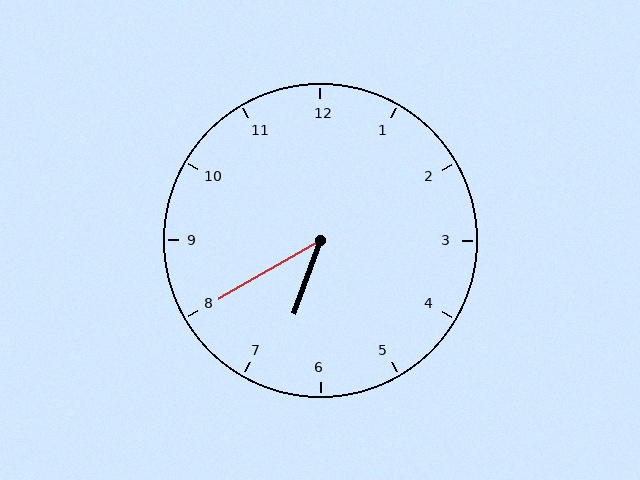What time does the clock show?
6:40.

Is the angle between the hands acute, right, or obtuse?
It is acute.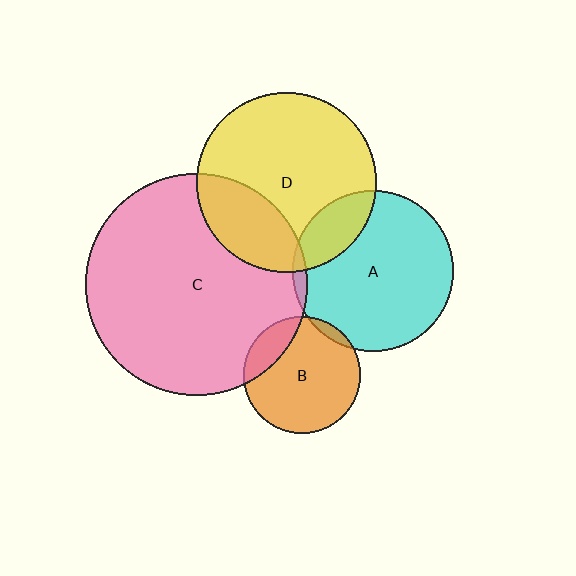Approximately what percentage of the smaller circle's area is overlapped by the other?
Approximately 25%.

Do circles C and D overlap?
Yes.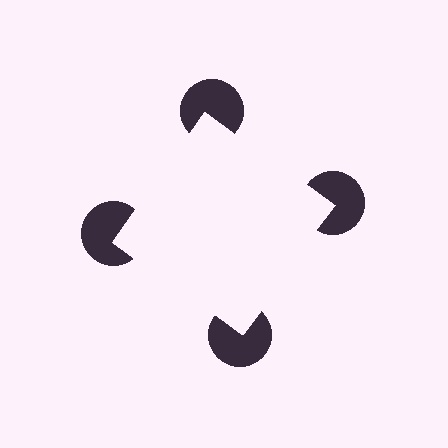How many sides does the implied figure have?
4 sides.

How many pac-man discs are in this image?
There are 4 — one at each vertex of the illusory square.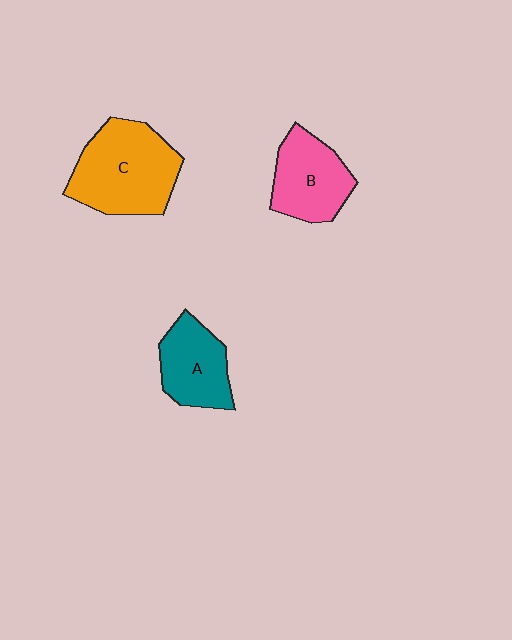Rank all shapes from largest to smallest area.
From largest to smallest: C (orange), B (pink), A (teal).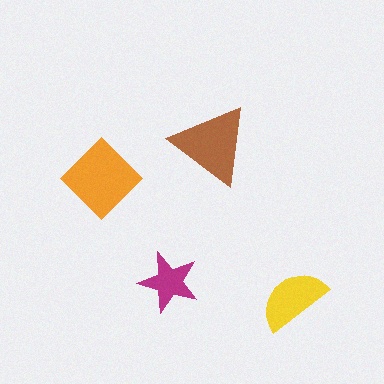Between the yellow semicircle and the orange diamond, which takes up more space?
The orange diamond.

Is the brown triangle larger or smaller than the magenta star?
Larger.